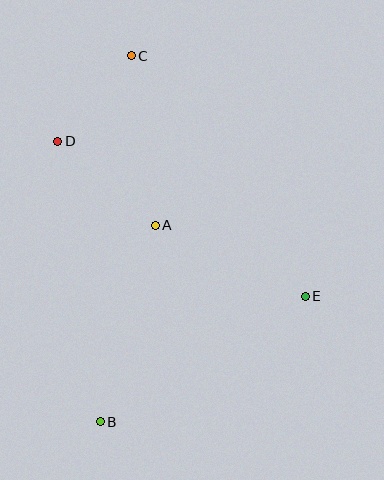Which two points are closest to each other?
Points C and D are closest to each other.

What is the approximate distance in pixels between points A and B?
The distance between A and B is approximately 204 pixels.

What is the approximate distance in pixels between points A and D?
The distance between A and D is approximately 129 pixels.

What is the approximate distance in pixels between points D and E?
The distance between D and E is approximately 292 pixels.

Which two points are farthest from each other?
Points B and C are farthest from each other.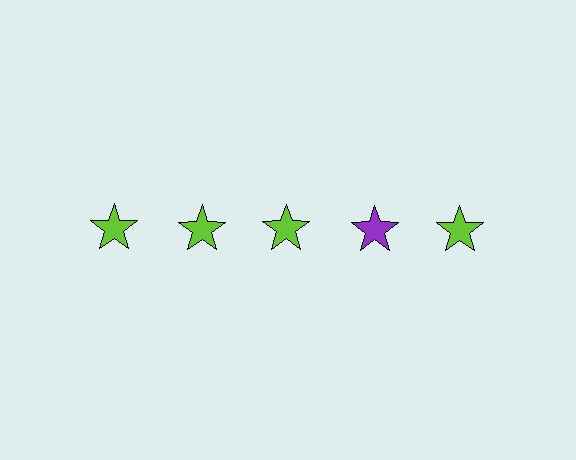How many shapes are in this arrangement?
There are 5 shapes arranged in a grid pattern.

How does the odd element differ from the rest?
It has a different color: purple instead of lime.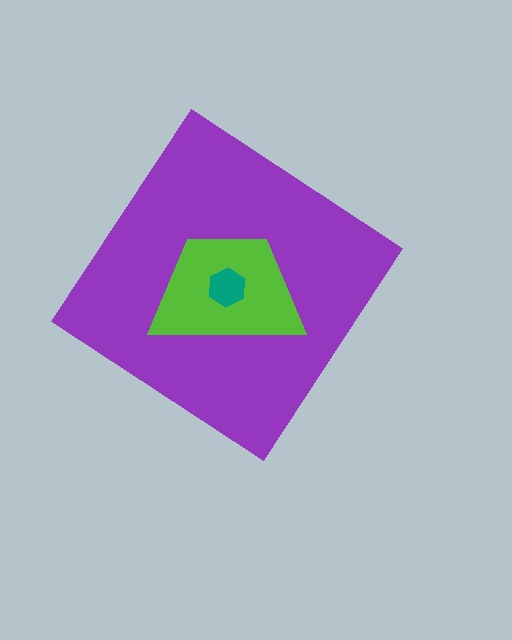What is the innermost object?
The teal hexagon.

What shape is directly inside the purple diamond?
The lime trapezoid.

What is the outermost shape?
The purple diamond.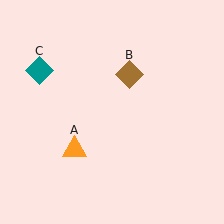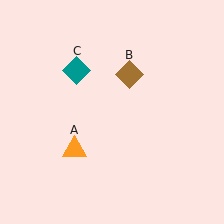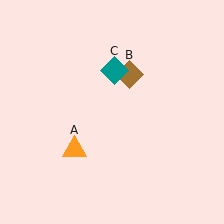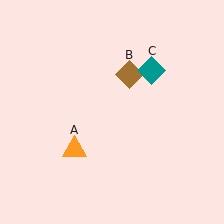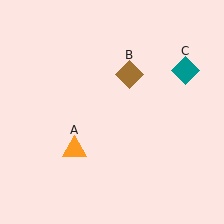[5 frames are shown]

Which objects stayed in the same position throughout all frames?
Orange triangle (object A) and brown diamond (object B) remained stationary.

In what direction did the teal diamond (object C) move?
The teal diamond (object C) moved right.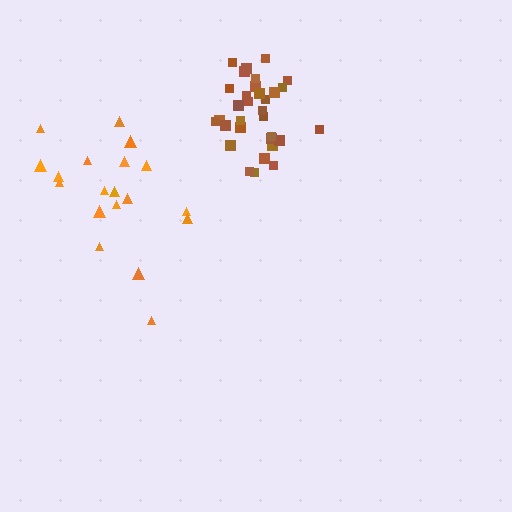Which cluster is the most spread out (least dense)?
Orange.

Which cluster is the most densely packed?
Brown.